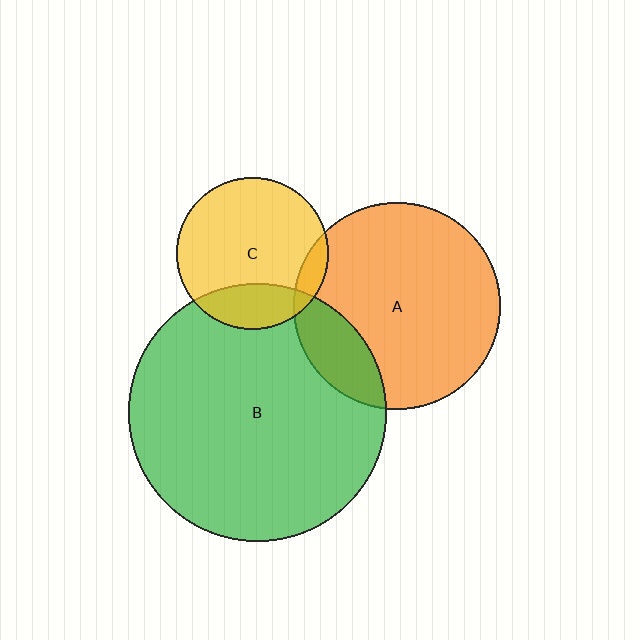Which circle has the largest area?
Circle B (green).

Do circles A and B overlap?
Yes.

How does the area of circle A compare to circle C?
Approximately 1.8 times.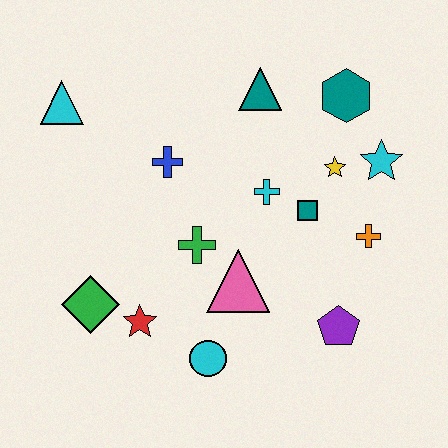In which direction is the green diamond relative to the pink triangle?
The green diamond is to the left of the pink triangle.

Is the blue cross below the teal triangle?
Yes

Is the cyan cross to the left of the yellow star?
Yes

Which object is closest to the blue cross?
The green cross is closest to the blue cross.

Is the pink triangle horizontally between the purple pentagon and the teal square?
No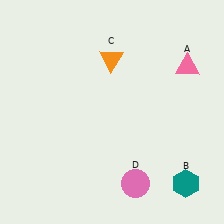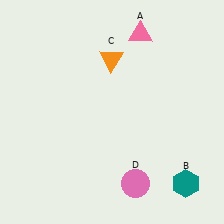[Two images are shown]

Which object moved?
The pink triangle (A) moved left.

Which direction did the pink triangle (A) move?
The pink triangle (A) moved left.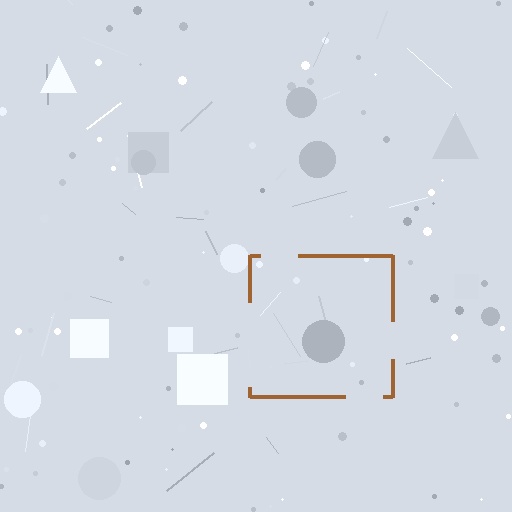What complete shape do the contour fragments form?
The contour fragments form a square.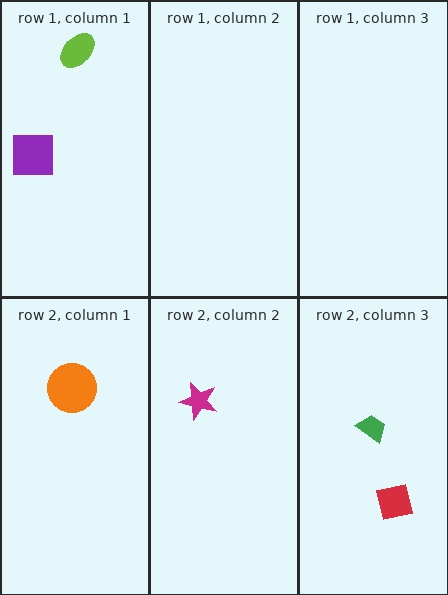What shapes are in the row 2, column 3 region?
The green trapezoid, the red square.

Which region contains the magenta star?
The row 2, column 2 region.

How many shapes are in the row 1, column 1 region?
2.